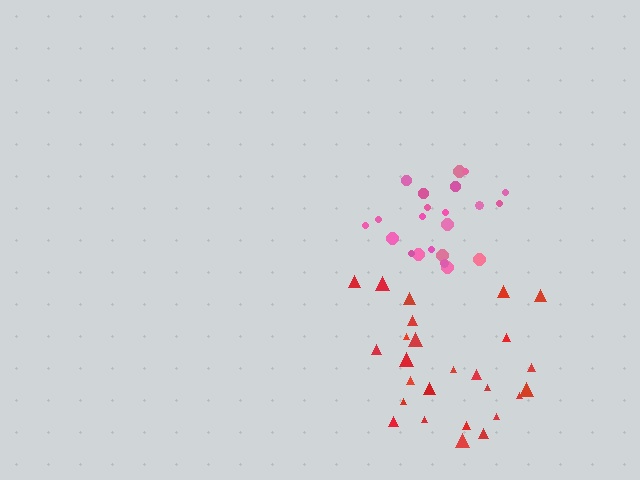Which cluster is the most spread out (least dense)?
Red.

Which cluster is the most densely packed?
Pink.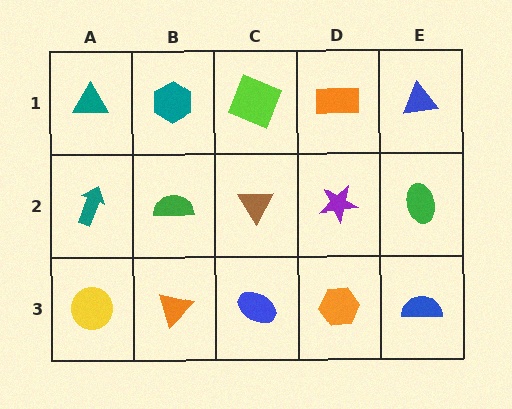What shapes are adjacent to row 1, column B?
A green semicircle (row 2, column B), a teal triangle (row 1, column A), a lime square (row 1, column C).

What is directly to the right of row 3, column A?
An orange triangle.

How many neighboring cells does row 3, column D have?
3.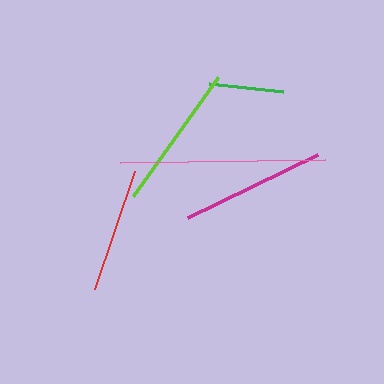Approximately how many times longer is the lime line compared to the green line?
The lime line is approximately 2.0 times the length of the green line.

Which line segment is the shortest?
The green line is the shortest at approximately 74 pixels.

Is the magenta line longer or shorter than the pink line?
The pink line is longer than the magenta line.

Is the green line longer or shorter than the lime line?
The lime line is longer than the green line.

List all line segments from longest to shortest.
From longest to shortest: pink, lime, magenta, red, green.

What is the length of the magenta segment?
The magenta segment is approximately 145 pixels long.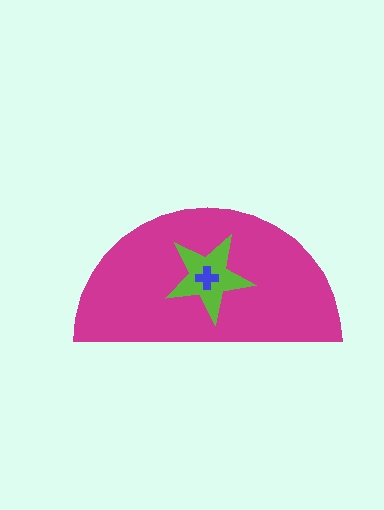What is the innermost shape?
The blue cross.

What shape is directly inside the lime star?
The blue cross.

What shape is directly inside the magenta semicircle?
The lime star.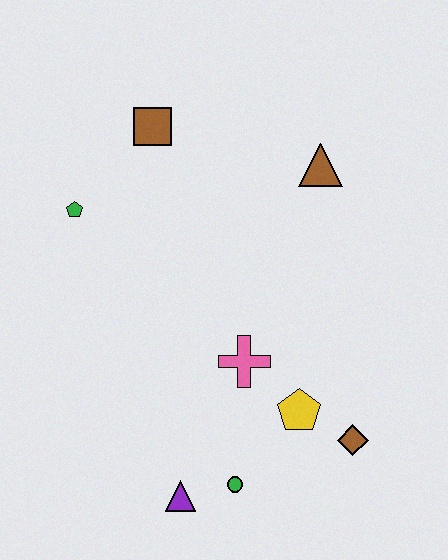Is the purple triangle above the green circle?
No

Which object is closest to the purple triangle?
The green circle is closest to the purple triangle.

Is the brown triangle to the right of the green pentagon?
Yes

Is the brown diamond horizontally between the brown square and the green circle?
No